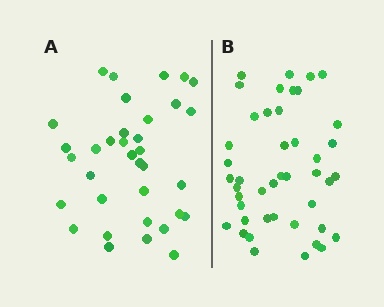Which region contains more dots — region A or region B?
Region B (the right region) has more dots.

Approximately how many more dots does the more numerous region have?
Region B has roughly 8 or so more dots than region A.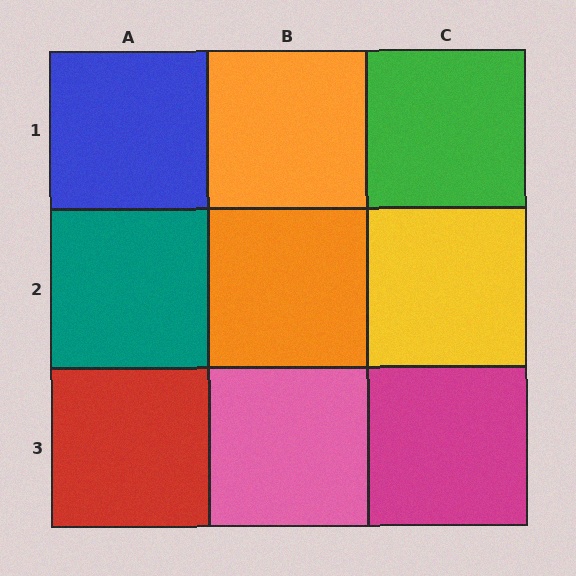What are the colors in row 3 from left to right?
Red, pink, magenta.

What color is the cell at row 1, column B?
Orange.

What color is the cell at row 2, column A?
Teal.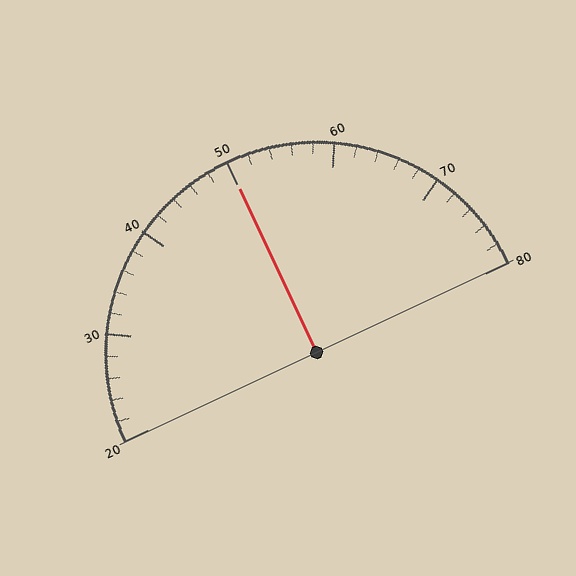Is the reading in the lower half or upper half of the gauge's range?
The reading is in the upper half of the range (20 to 80).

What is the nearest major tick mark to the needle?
The nearest major tick mark is 50.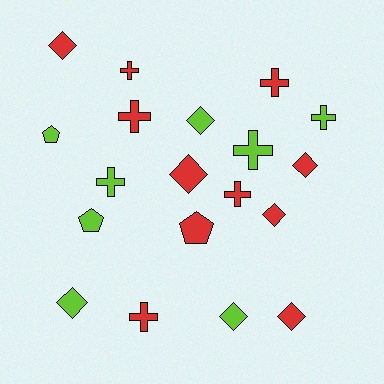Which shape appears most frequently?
Diamond, with 8 objects.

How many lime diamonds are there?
There are 3 lime diamonds.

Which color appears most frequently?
Red, with 11 objects.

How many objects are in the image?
There are 19 objects.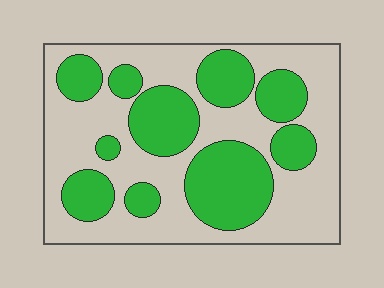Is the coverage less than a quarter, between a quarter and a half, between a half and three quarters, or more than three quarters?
Between a quarter and a half.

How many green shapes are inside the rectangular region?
10.